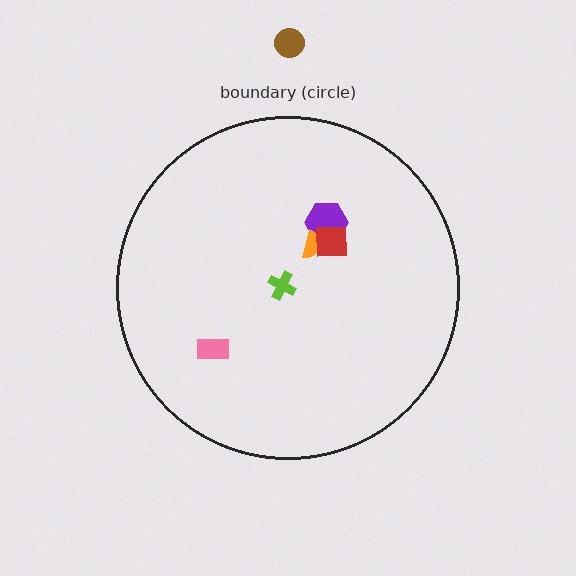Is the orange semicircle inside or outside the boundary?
Inside.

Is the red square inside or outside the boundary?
Inside.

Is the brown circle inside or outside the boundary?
Outside.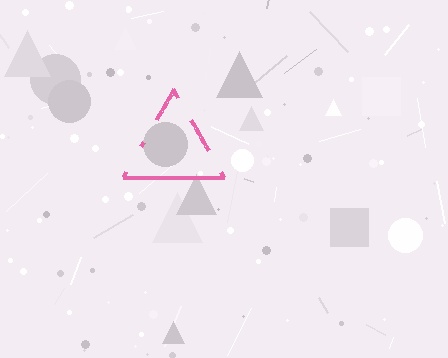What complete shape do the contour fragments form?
The contour fragments form a triangle.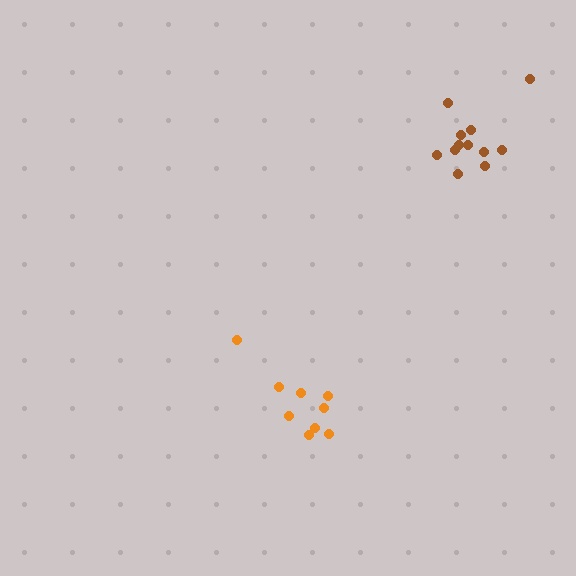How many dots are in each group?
Group 1: 9 dots, Group 2: 12 dots (21 total).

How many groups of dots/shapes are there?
There are 2 groups.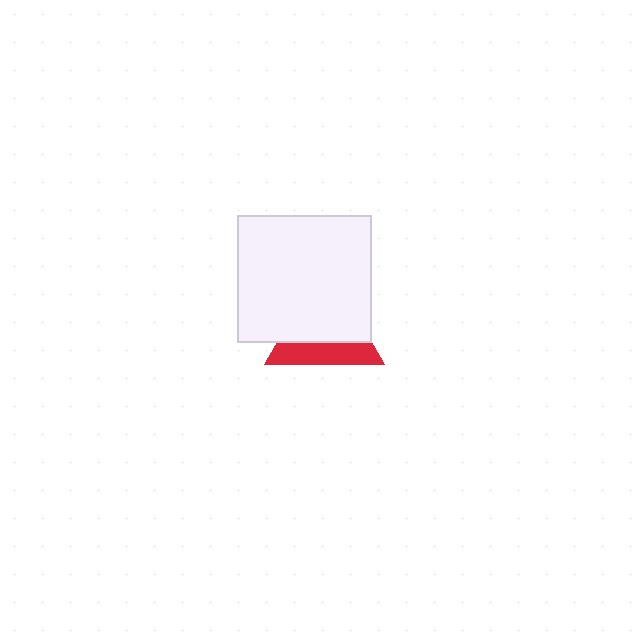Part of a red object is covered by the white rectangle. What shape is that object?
It is a triangle.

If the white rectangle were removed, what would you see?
You would see the complete red triangle.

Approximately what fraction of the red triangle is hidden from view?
Roughly 63% of the red triangle is hidden behind the white rectangle.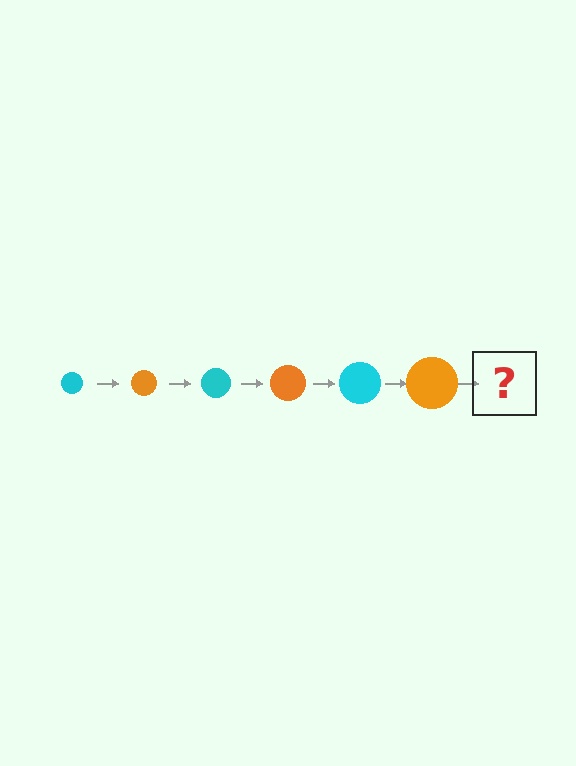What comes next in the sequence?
The next element should be a cyan circle, larger than the previous one.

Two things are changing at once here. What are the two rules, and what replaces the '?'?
The two rules are that the circle grows larger each step and the color cycles through cyan and orange. The '?' should be a cyan circle, larger than the previous one.